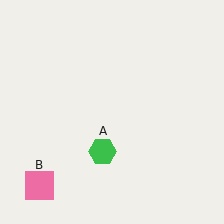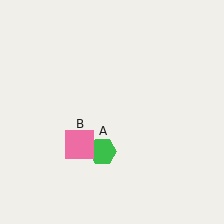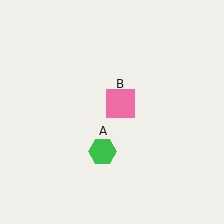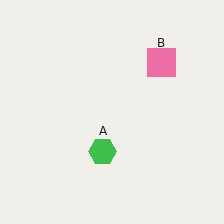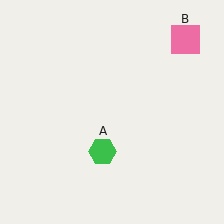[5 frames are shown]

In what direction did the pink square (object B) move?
The pink square (object B) moved up and to the right.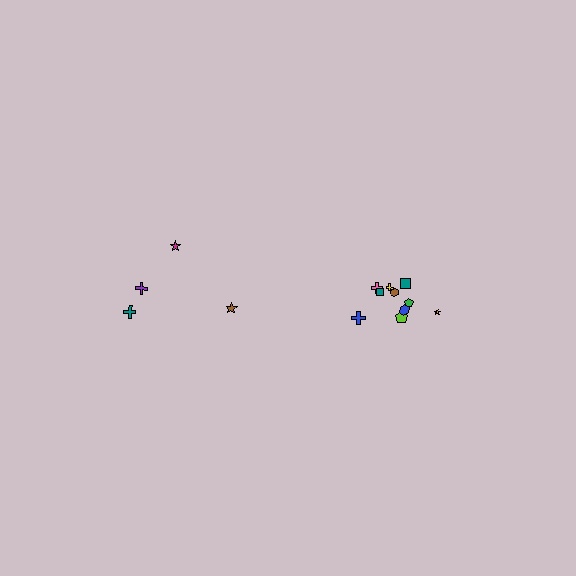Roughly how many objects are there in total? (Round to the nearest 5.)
Roughly 15 objects in total.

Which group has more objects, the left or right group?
The right group.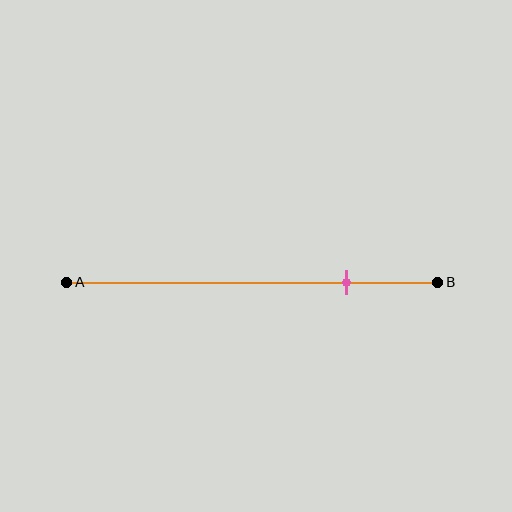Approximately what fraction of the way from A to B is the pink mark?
The pink mark is approximately 75% of the way from A to B.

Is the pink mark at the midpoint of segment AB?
No, the mark is at about 75% from A, not at the 50% midpoint.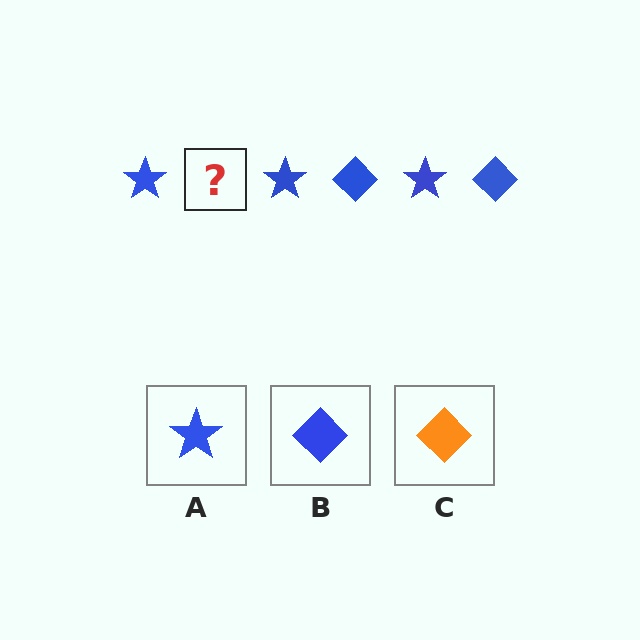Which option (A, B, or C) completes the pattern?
B.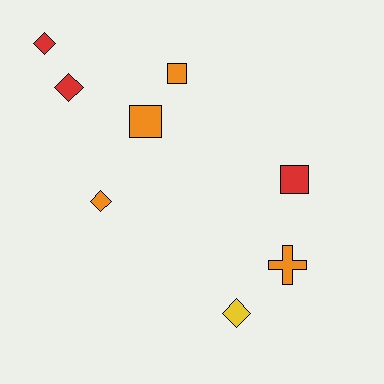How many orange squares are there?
There are 2 orange squares.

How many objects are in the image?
There are 8 objects.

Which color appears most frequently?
Orange, with 4 objects.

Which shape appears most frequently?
Diamond, with 4 objects.